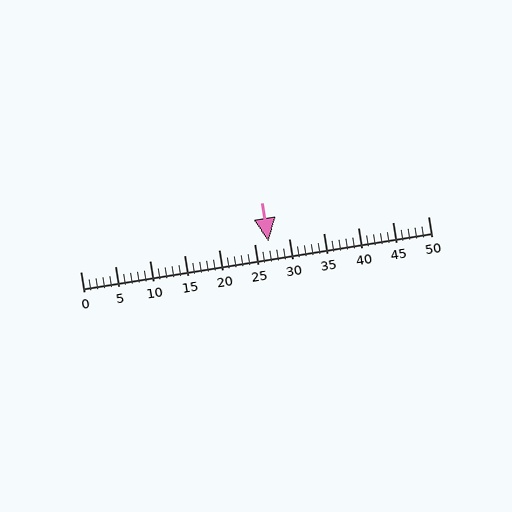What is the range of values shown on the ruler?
The ruler shows values from 0 to 50.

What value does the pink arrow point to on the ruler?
The pink arrow points to approximately 27.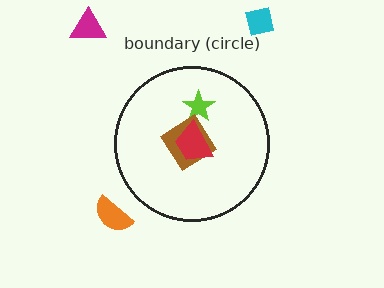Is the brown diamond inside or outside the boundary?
Inside.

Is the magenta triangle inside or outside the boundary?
Outside.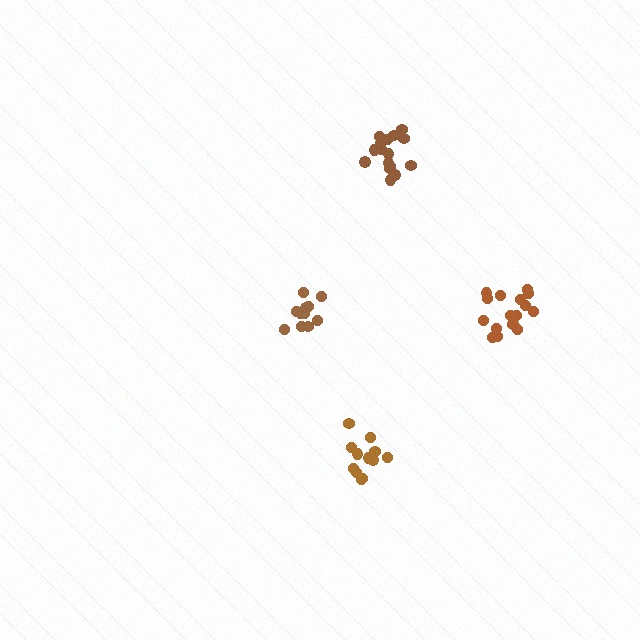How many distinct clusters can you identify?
There are 4 distinct clusters.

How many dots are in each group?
Group 1: 16 dots, Group 2: 12 dots, Group 3: 11 dots, Group 4: 16 dots (55 total).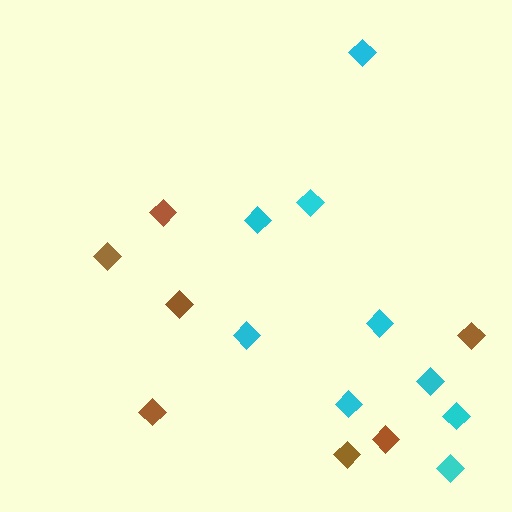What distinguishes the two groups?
There are 2 groups: one group of cyan diamonds (9) and one group of brown diamonds (7).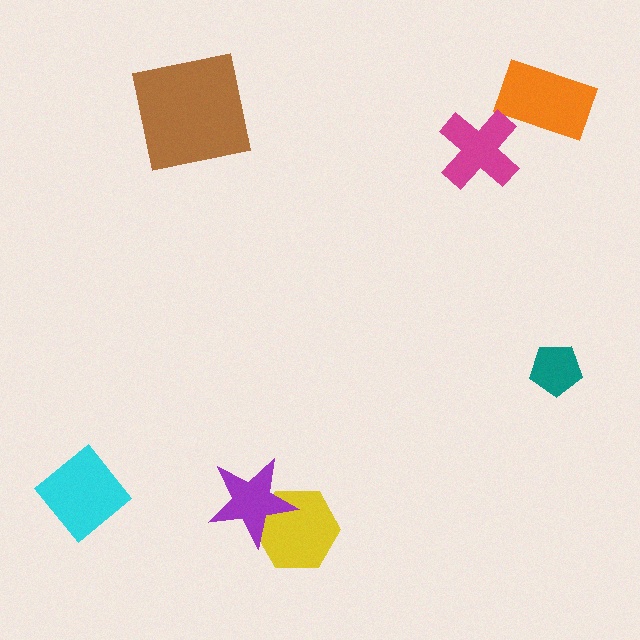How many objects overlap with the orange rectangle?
0 objects overlap with the orange rectangle.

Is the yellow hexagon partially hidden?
Yes, it is partially covered by another shape.